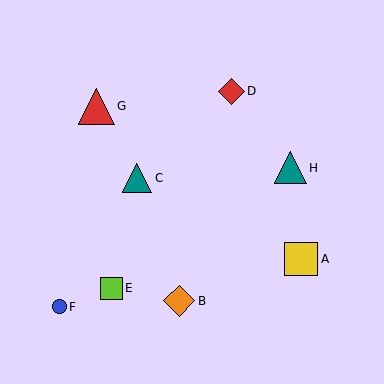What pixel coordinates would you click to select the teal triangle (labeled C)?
Click at (137, 178) to select the teal triangle C.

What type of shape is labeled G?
Shape G is a red triangle.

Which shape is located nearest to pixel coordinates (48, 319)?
The blue circle (labeled F) at (59, 307) is nearest to that location.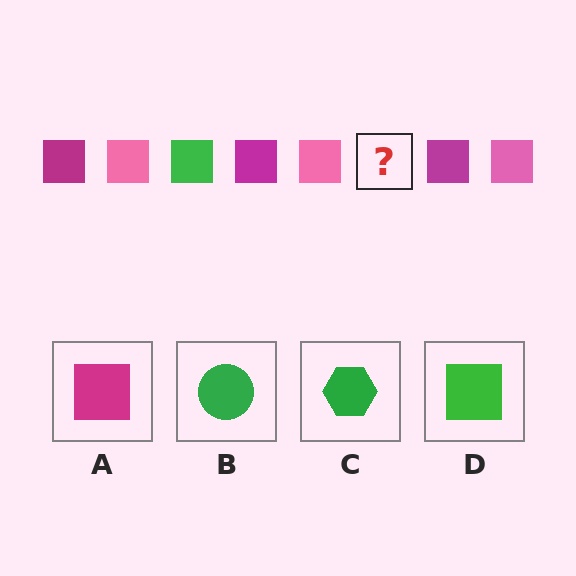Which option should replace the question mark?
Option D.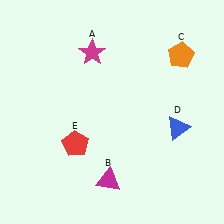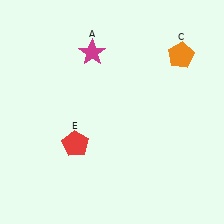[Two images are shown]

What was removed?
The magenta triangle (B), the blue triangle (D) were removed in Image 2.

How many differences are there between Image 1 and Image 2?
There are 2 differences between the two images.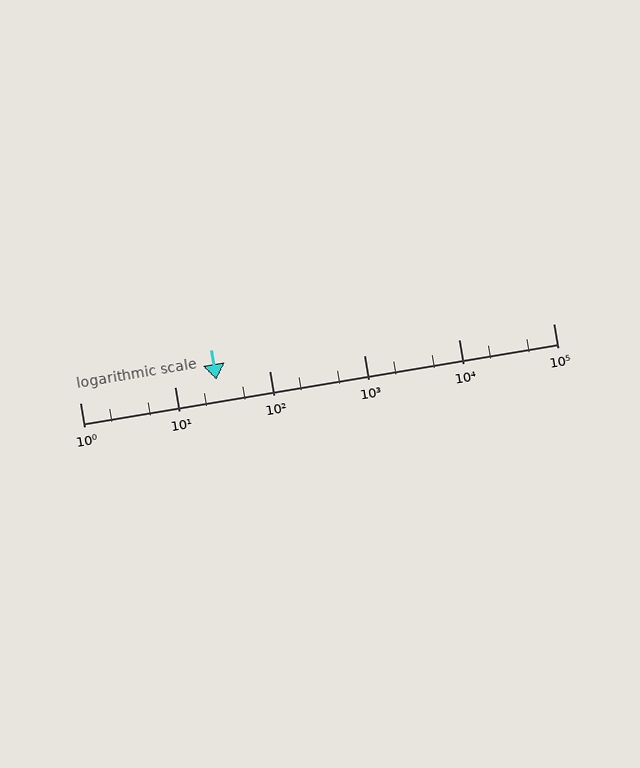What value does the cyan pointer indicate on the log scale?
The pointer indicates approximately 28.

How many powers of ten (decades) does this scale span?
The scale spans 5 decades, from 1 to 100000.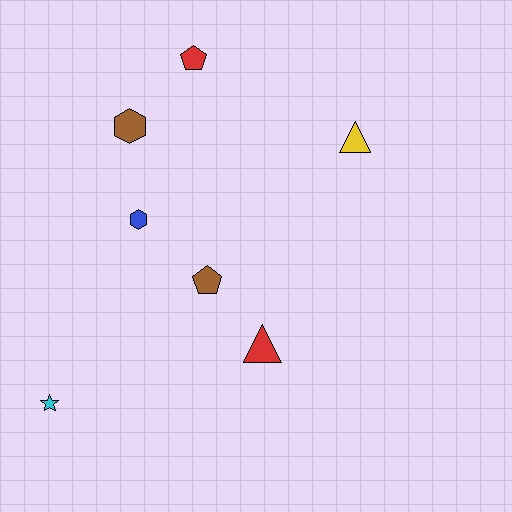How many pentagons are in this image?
There are 2 pentagons.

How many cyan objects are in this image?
There is 1 cyan object.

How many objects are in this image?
There are 7 objects.